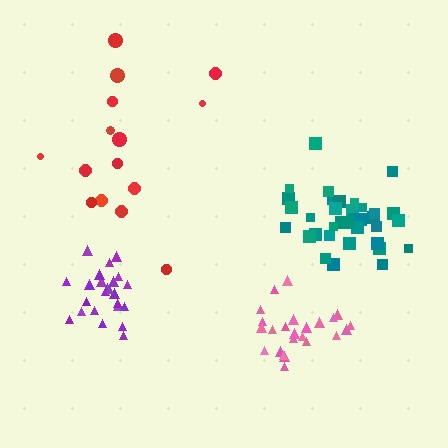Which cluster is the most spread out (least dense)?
Red.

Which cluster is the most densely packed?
Pink.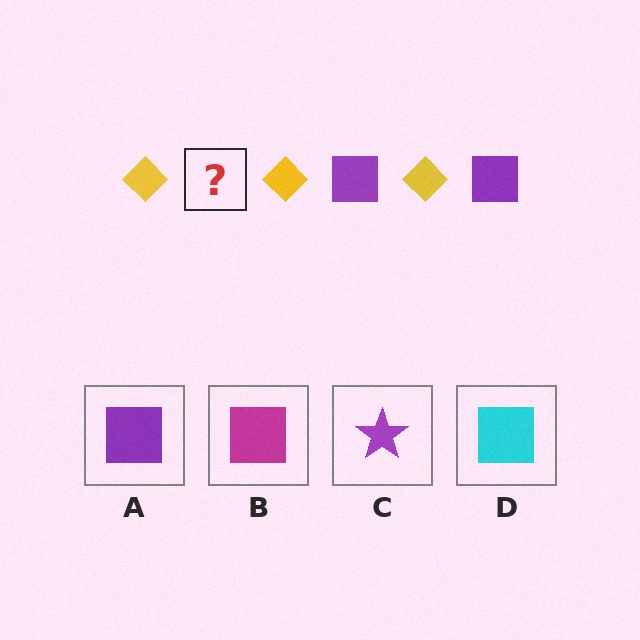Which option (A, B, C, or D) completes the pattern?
A.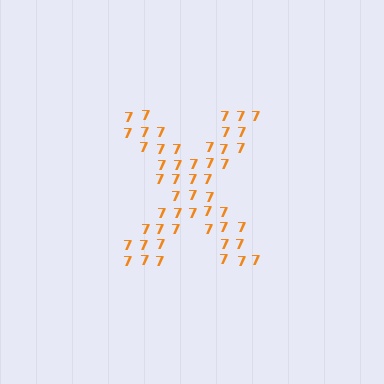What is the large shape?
The large shape is the letter X.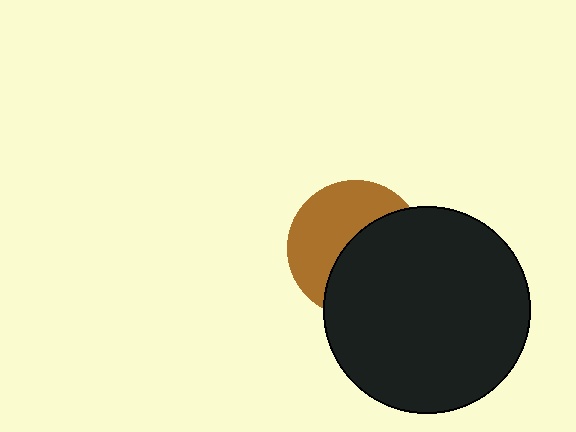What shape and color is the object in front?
The object in front is a black circle.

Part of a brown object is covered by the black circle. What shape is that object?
It is a circle.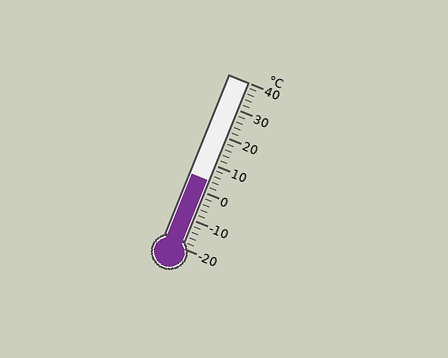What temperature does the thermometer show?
The thermometer shows approximately 4°C.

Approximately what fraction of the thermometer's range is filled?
The thermometer is filled to approximately 40% of its range.